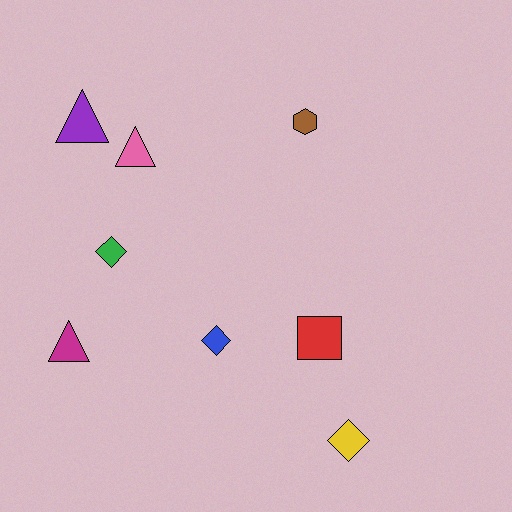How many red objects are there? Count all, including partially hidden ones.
There is 1 red object.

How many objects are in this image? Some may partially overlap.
There are 8 objects.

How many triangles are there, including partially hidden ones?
There are 3 triangles.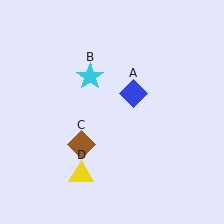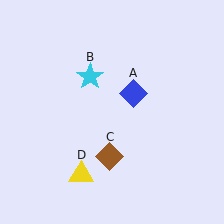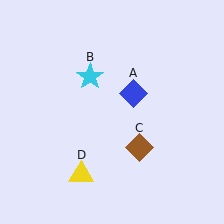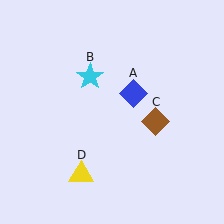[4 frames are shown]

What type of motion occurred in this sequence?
The brown diamond (object C) rotated counterclockwise around the center of the scene.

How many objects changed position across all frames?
1 object changed position: brown diamond (object C).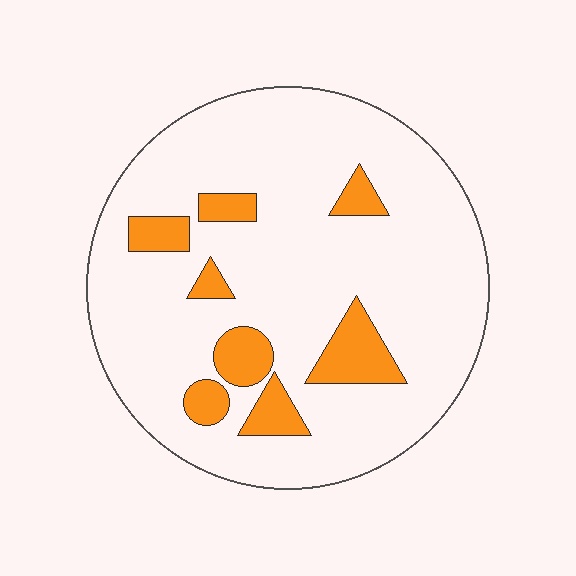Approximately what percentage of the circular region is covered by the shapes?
Approximately 15%.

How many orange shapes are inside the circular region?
8.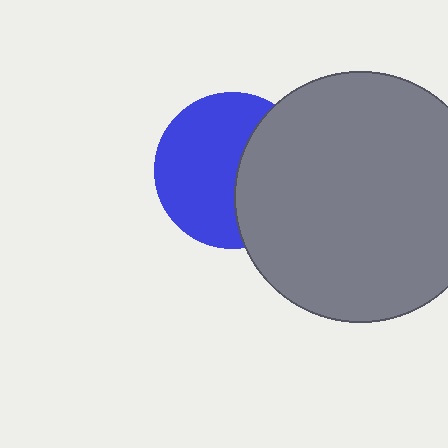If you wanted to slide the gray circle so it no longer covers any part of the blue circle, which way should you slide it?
Slide it right — that is the most direct way to separate the two shapes.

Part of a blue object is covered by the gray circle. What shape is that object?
It is a circle.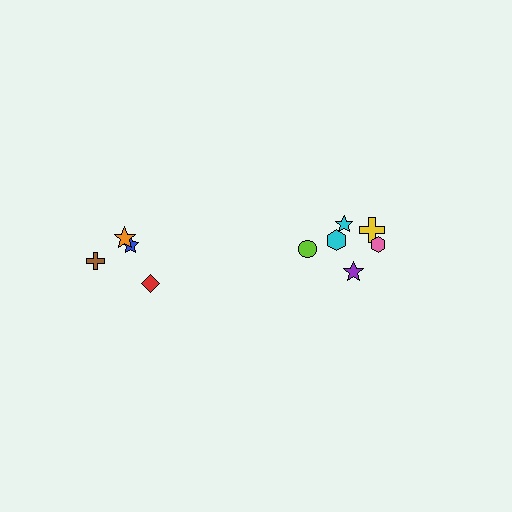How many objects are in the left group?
There are 4 objects.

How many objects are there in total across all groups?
There are 10 objects.